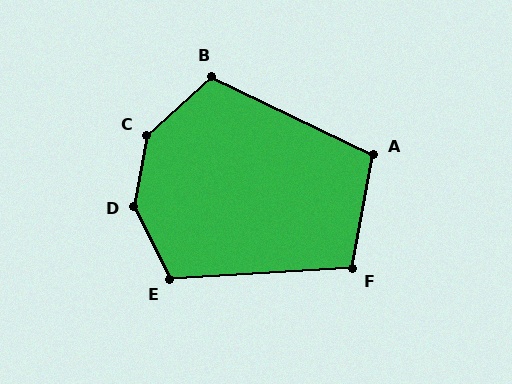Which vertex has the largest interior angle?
D, at approximately 144 degrees.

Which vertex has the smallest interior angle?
F, at approximately 104 degrees.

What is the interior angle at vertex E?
Approximately 113 degrees (obtuse).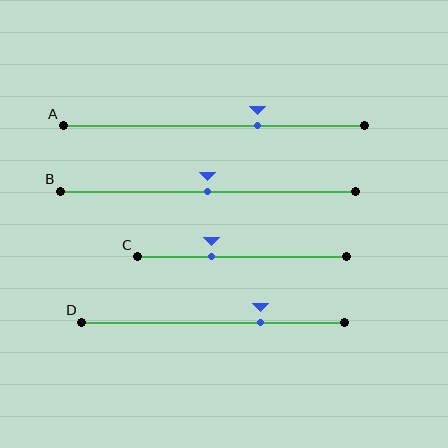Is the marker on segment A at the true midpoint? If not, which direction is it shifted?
No, the marker on segment A is shifted to the right by about 14% of the segment length.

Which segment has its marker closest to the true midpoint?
Segment B has its marker closest to the true midpoint.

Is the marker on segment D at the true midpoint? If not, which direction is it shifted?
No, the marker on segment D is shifted to the right by about 18% of the segment length.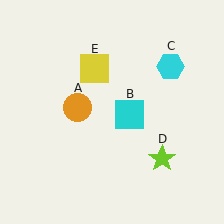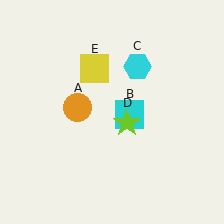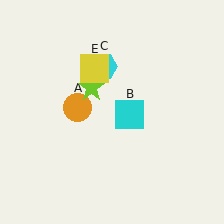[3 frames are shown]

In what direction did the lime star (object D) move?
The lime star (object D) moved up and to the left.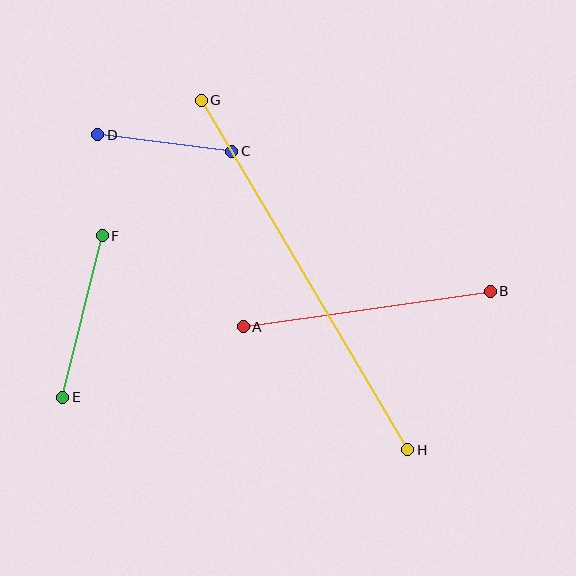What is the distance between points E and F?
The distance is approximately 166 pixels.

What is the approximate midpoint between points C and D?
The midpoint is at approximately (165, 143) pixels.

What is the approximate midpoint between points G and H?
The midpoint is at approximately (304, 275) pixels.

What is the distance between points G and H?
The distance is approximately 406 pixels.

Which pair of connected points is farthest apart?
Points G and H are farthest apart.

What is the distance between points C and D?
The distance is approximately 135 pixels.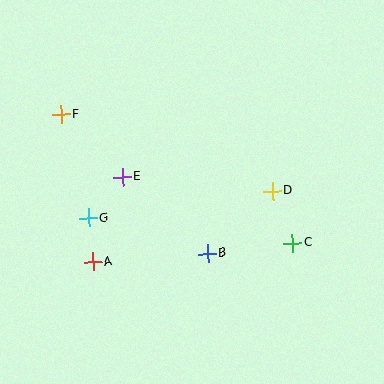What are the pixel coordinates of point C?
Point C is at (293, 243).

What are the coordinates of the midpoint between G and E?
The midpoint between G and E is at (105, 197).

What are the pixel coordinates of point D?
Point D is at (272, 191).